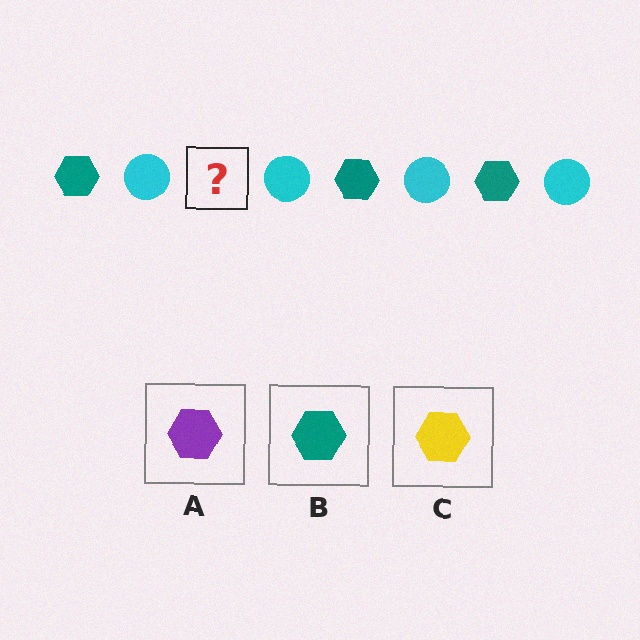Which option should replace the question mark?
Option B.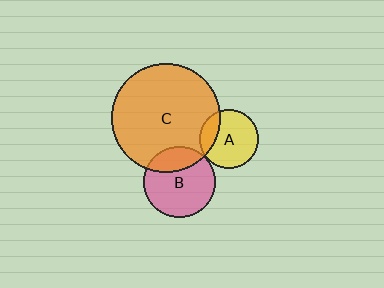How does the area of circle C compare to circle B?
Approximately 2.3 times.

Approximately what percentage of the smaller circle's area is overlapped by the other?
Approximately 25%.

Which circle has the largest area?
Circle C (orange).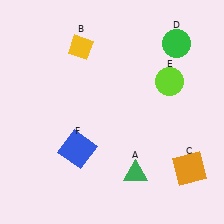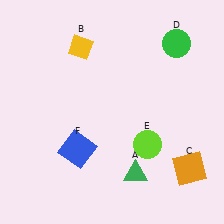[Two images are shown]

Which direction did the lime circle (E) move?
The lime circle (E) moved down.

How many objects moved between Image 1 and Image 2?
1 object moved between the two images.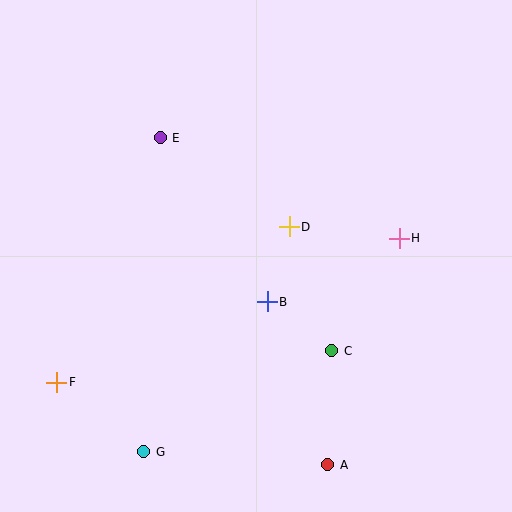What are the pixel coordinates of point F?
Point F is at (57, 382).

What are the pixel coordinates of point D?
Point D is at (289, 227).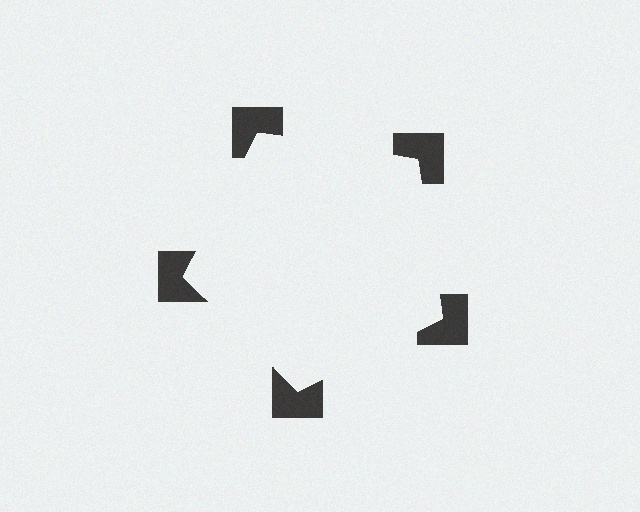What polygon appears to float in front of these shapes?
An illusory pentagon — its edges are inferred from the aligned wedge cuts in the notched squares, not physically drawn.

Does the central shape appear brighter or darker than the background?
It typically appears slightly brighter than the background, even though no actual brightness change is drawn.